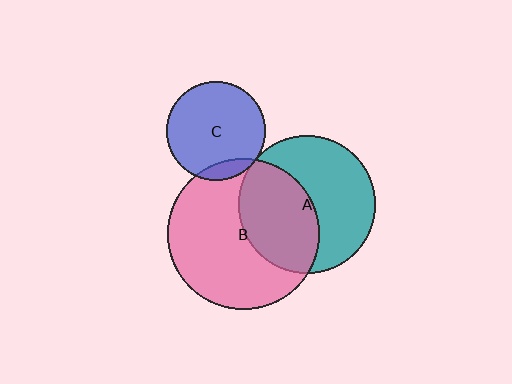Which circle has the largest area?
Circle B (pink).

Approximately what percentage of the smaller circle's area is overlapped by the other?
Approximately 10%.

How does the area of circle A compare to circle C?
Approximately 2.0 times.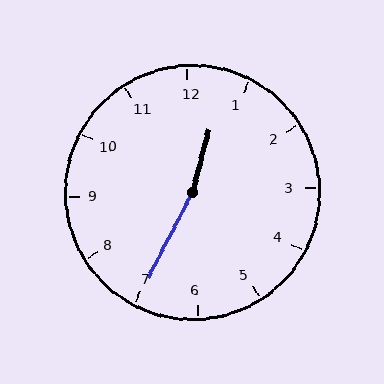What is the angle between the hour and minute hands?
Approximately 168 degrees.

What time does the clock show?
12:35.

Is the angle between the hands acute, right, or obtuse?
It is obtuse.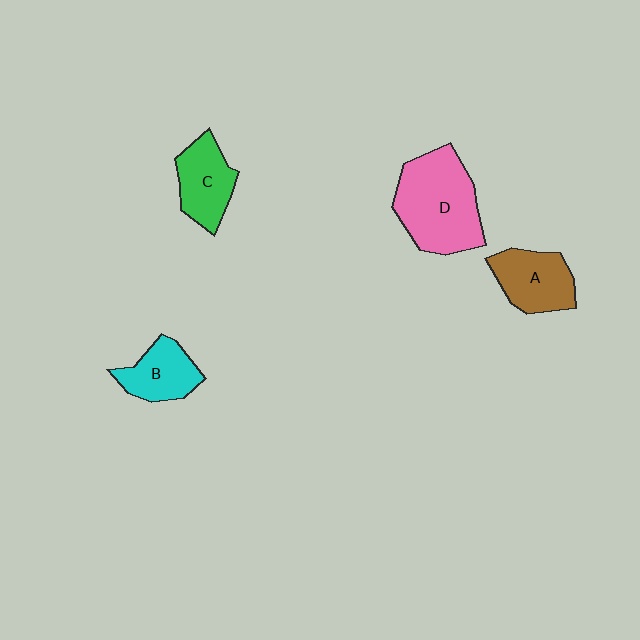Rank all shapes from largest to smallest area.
From largest to smallest: D (pink), A (brown), C (green), B (cyan).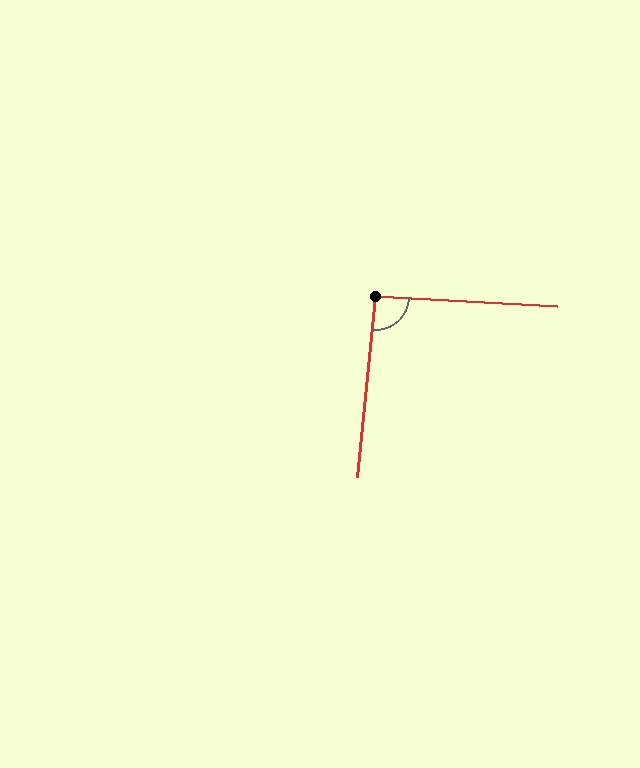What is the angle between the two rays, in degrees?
Approximately 93 degrees.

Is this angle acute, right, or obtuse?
It is approximately a right angle.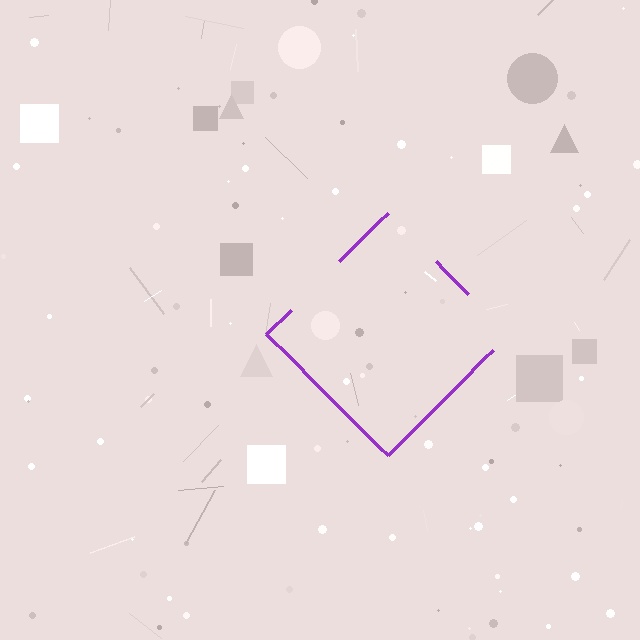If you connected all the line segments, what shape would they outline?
They would outline a diamond.